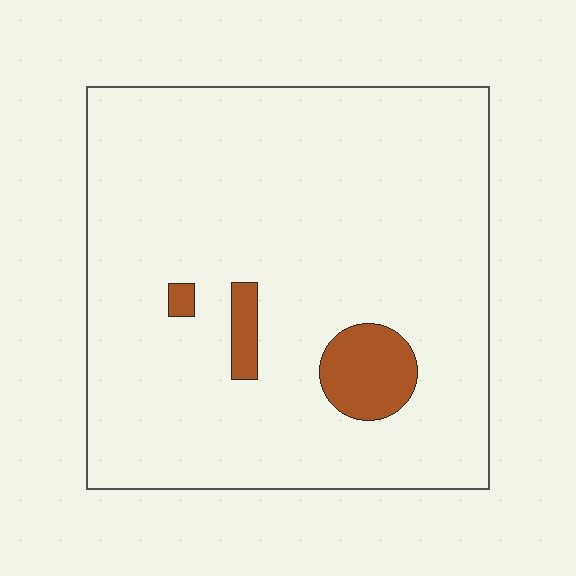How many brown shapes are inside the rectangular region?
3.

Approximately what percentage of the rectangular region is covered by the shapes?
Approximately 5%.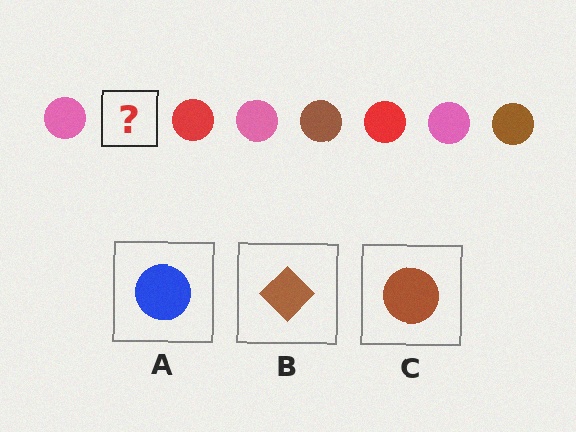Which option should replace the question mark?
Option C.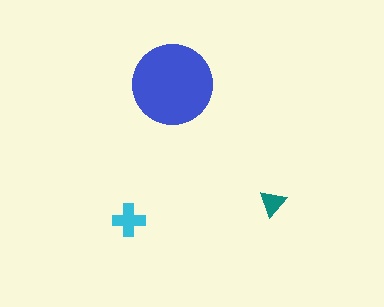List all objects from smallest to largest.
The teal triangle, the cyan cross, the blue circle.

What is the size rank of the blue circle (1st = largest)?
1st.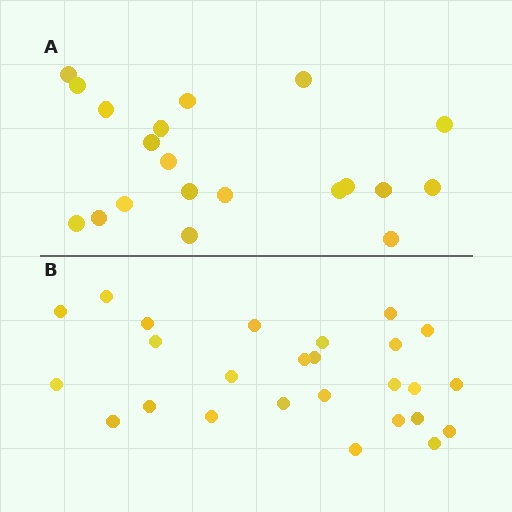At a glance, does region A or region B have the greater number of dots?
Region B (the bottom region) has more dots.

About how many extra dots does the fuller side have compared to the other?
Region B has about 6 more dots than region A.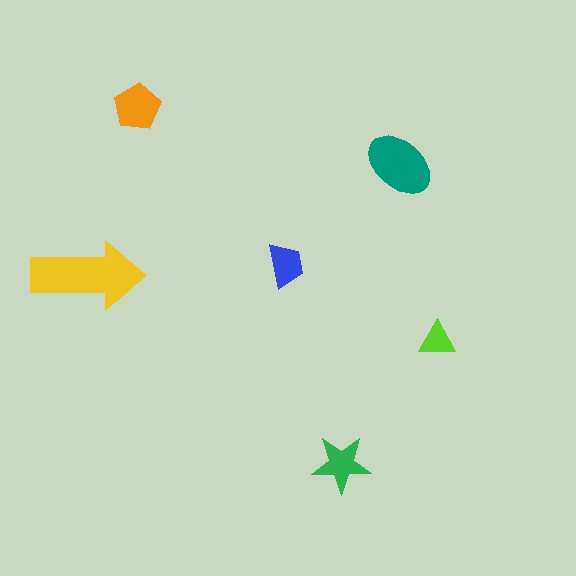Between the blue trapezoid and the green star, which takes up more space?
The green star.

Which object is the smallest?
The lime triangle.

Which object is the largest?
The yellow arrow.